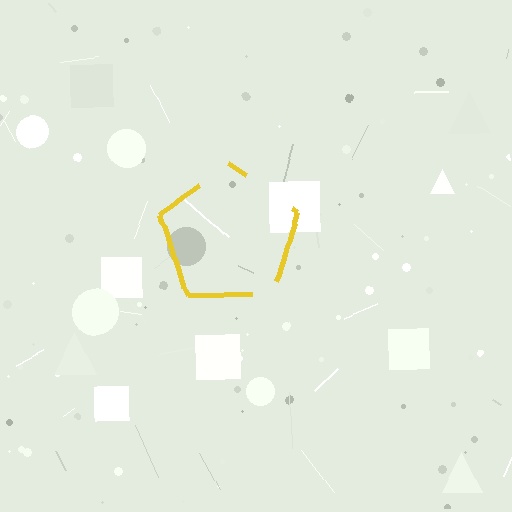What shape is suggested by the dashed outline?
The dashed outline suggests a pentagon.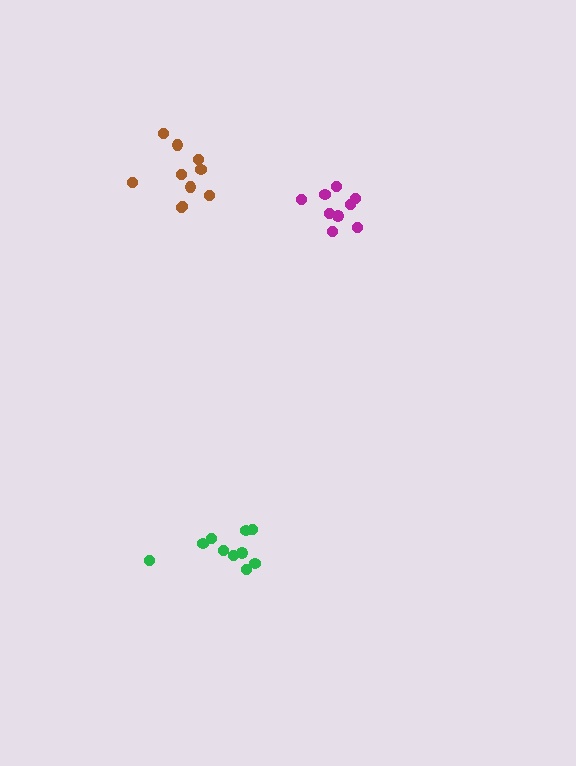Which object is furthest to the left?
The brown cluster is leftmost.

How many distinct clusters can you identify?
There are 3 distinct clusters.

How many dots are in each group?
Group 1: 10 dots, Group 2: 10 dots, Group 3: 9 dots (29 total).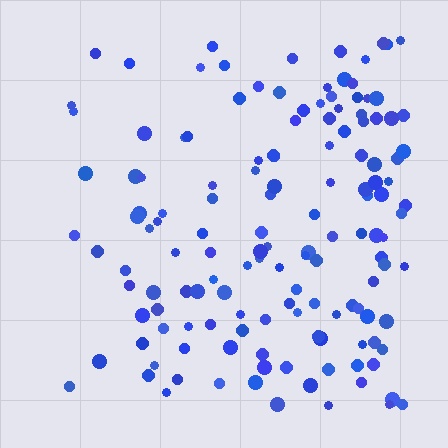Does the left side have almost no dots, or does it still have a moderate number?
Still a moderate number, just noticeably fewer than the right.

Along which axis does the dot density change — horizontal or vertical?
Horizontal.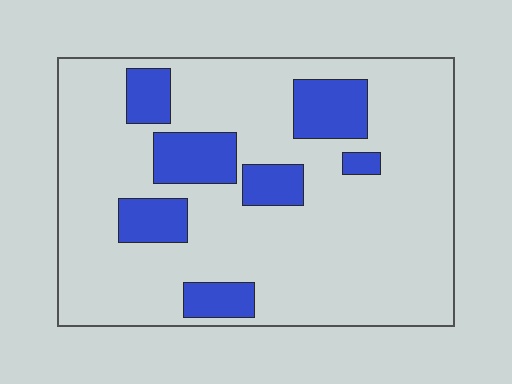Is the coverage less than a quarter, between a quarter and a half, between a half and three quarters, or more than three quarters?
Less than a quarter.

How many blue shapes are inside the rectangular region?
7.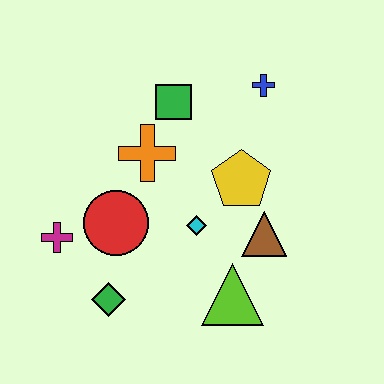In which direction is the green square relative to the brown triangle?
The green square is above the brown triangle.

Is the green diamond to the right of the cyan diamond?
No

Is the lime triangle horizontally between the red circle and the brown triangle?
Yes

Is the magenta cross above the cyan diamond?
No